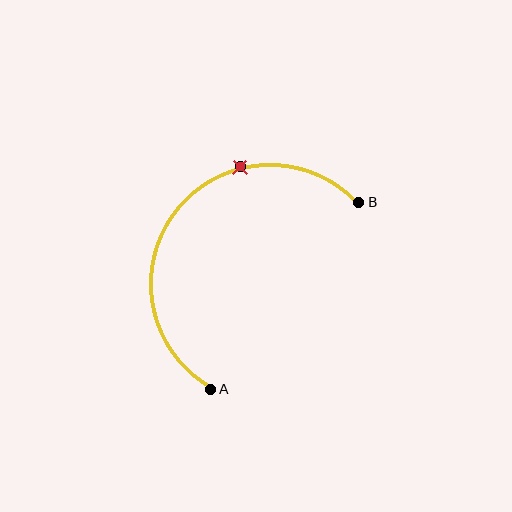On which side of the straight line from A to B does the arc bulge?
The arc bulges above and to the left of the straight line connecting A and B.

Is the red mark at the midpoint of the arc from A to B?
No. The red mark lies on the arc but is closer to endpoint B. The arc midpoint would be at the point on the curve equidistant along the arc from both A and B.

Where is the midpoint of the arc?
The arc midpoint is the point on the curve farthest from the straight line joining A and B. It sits above and to the left of that line.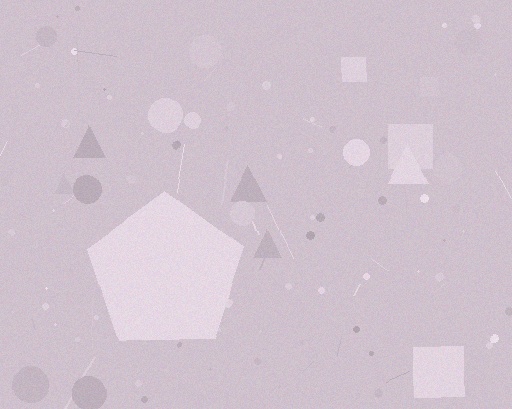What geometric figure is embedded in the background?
A pentagon is embedded in the background.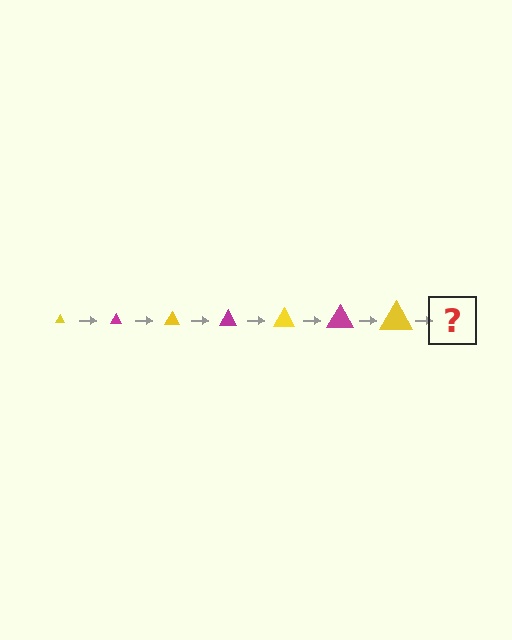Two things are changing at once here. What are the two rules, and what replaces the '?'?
The two rules are that the triangle grows larger each step and the color cycles through yellow and magenta. The '?' should be a magenta triangle, larger than the previous one.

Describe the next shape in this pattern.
It should be a magenta triangle, larger than the previous one.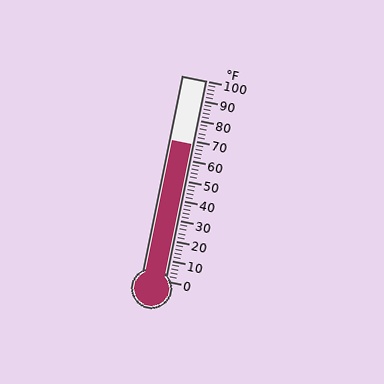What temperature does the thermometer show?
The thermometer shows approximately 68°F.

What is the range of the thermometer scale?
The thermometer scale ranges from 0°F to 100°F.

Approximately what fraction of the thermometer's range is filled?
The thermometer is filled to approximately 70% of its range.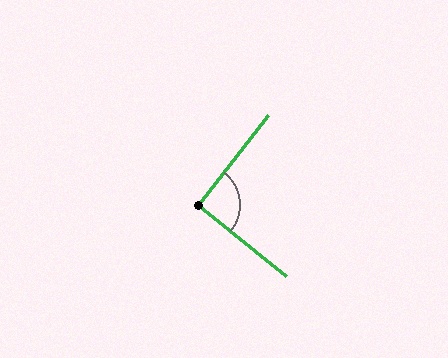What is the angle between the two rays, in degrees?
Approximately 91 degrees.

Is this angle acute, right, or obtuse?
It is approximately a right angle.